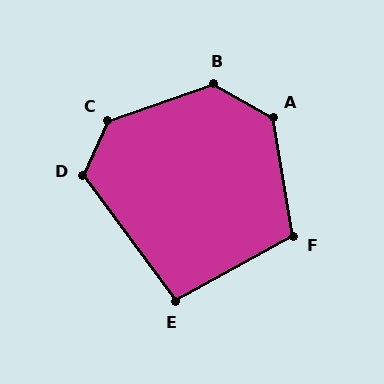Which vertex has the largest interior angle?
C, at approximately 134 degrees.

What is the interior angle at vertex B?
Approximately 131 degrees (obtuse).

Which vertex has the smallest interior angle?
E, at approximately 98 degrees.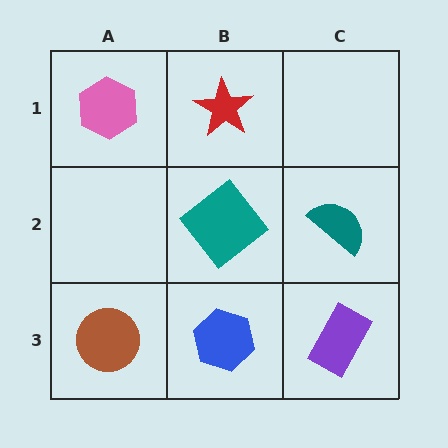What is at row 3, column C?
A purple rectangle.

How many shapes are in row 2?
2 shapes.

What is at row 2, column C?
A teal semicircle.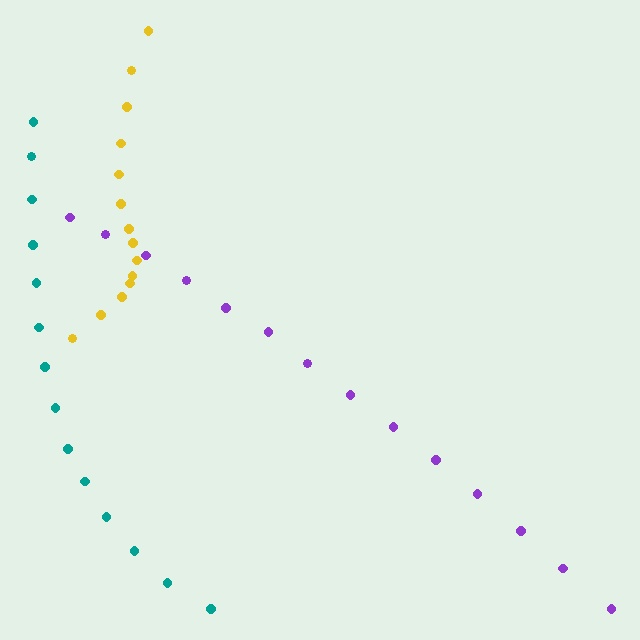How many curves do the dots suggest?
There are 3 distinct paths.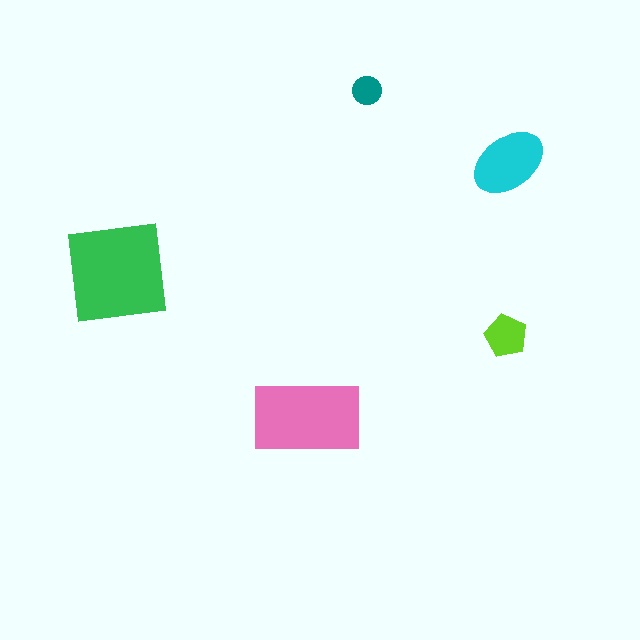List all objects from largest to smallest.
The green square, the pink rectangle, the cyan ellipse, the lime pentagon, the teal circle.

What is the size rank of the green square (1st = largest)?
1st.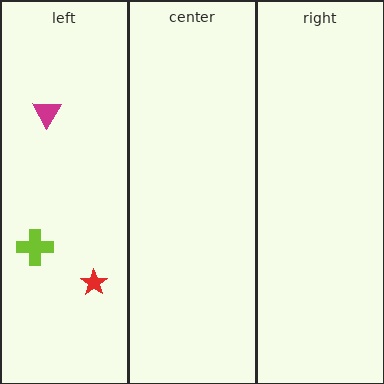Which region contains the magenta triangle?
The left region.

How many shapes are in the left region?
3.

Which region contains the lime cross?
The left region.